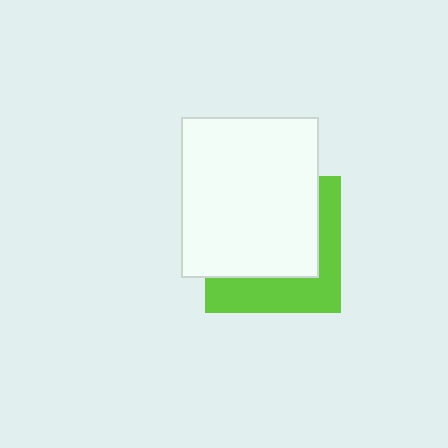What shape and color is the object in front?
The object in front is a white rectangle.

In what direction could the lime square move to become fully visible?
The lime square could move toward the lower-right. That would shift it out from behind the white rectangle entirely.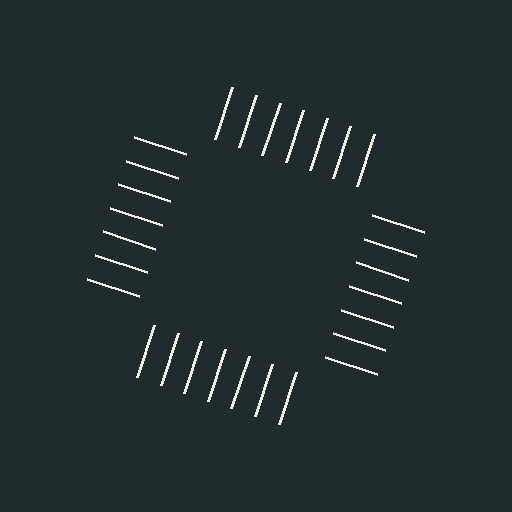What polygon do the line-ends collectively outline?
An illusory square — the line segments terminate on its edges but no continuous stroke is drawn.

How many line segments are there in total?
28 — 7 along each of the 4 edges.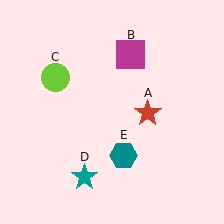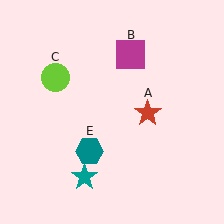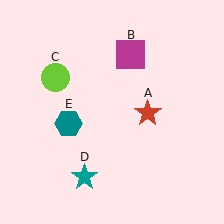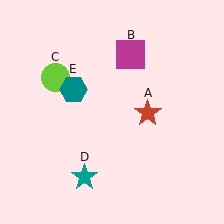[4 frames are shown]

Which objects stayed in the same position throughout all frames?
Red star (object A) and magenta square (object B) and lime circle (object C) and teal star (object D) remained stationary.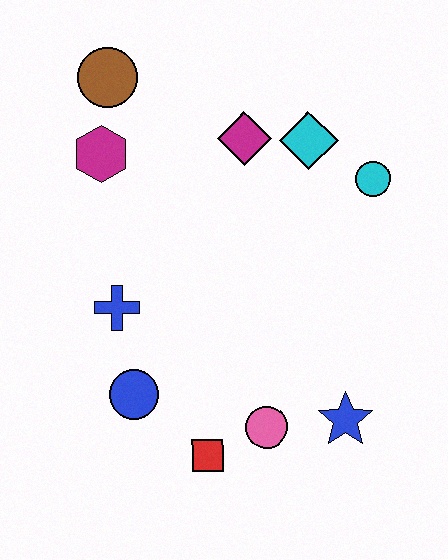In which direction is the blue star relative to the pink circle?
The blue star is to the right of the pink circle.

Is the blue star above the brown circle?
No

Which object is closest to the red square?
The pink circle is closest to the red square.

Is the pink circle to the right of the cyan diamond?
No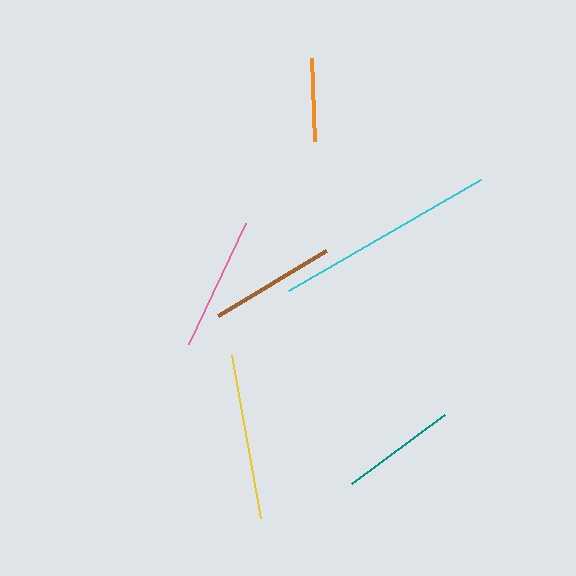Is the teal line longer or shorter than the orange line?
The teal line is longer than the orange line.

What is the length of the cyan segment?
The cyan segment is approximately 221 pixels long.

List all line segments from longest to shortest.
From longest to shortest: cyan, yellow, pink, brown, teal, orange.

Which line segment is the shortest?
The orange line is the shortest at approximately 83 pixels.